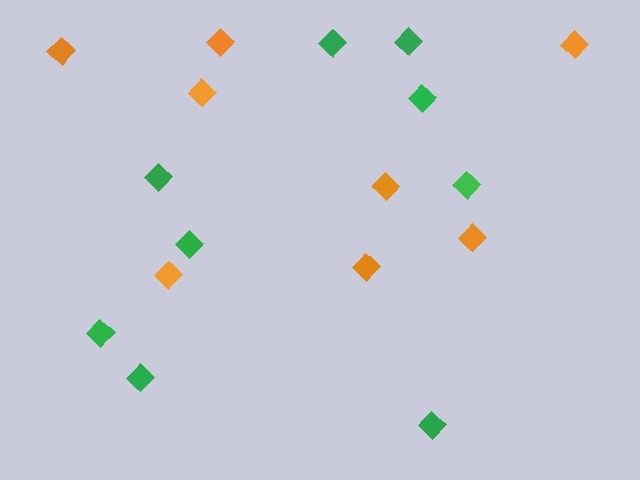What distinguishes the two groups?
There are 2 groups: one group of green diamonds (9) and one group of orange diamonds (8).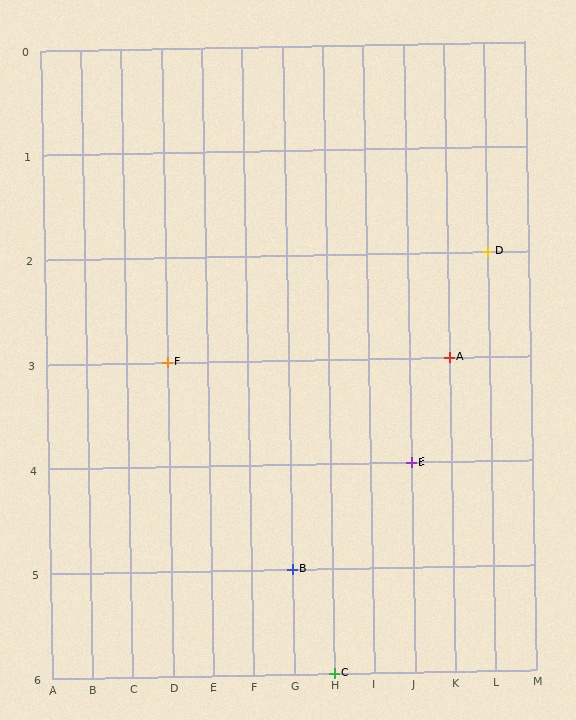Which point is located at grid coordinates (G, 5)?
Point B is at (G, 5).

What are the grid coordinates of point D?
Point D is at grid coordinates (L, 2).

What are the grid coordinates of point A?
Point A is at grid coordinates (K, 3).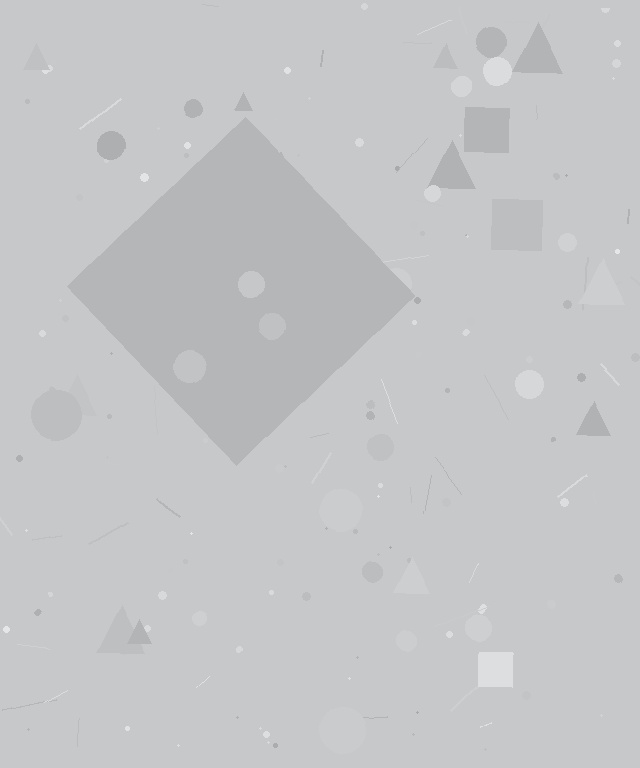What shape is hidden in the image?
A diamond is hidden in the image.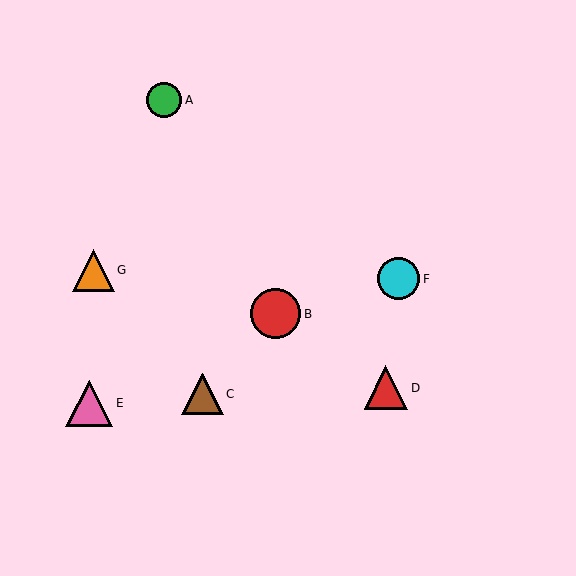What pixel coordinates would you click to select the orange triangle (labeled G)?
Click at (93, 270) to select the orange triangle G.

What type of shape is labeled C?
Shape C is a brown triangle.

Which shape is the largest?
The red circle (labeled B) is the largest.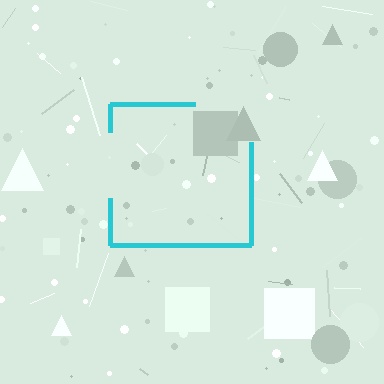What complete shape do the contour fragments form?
The contour fragments form a square.